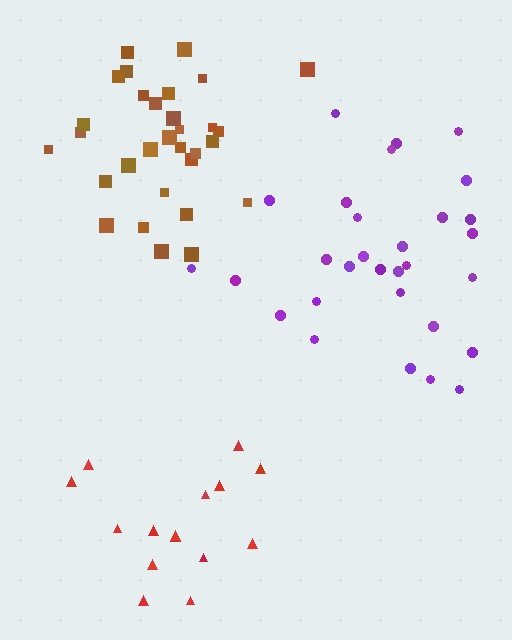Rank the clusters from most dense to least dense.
brown, purple, red.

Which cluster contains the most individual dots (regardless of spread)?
Brown (32).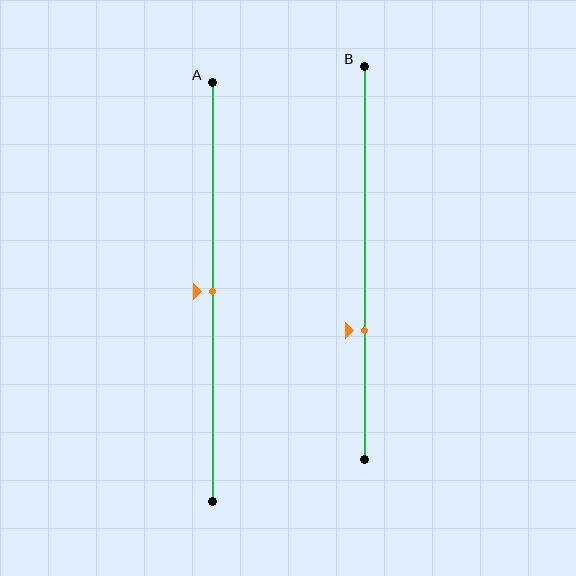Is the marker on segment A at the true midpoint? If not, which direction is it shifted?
Yes, the marker on segment A is at the true midpoint.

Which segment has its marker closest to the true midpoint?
Segment A has its marker closest to the true midpoint.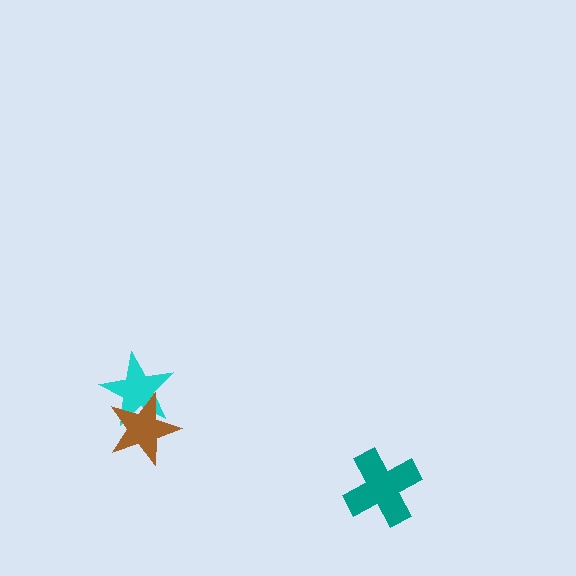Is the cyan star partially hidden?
Yes, it is partially covered by another shape.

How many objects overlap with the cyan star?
1 object overlaps with the cyan star.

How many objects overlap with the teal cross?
0 objects overlap with the teal cross.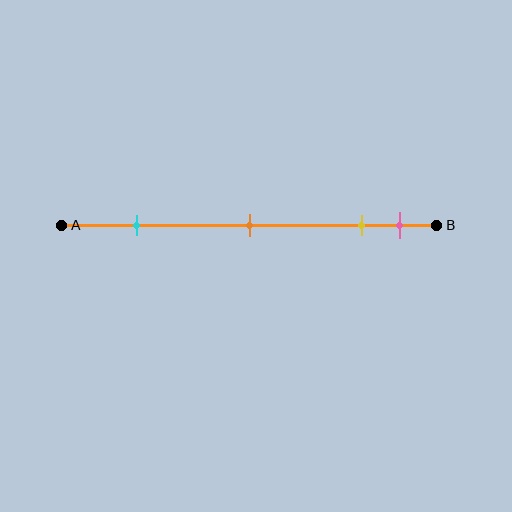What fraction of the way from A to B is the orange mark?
The orange mark is approximately 50% (0.5) of the way from A to B.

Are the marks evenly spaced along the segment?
No, the marks are not evenly spaced.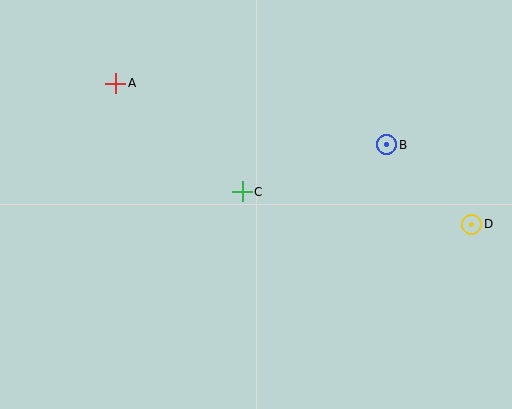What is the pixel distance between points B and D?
The distance between B and D is 116 pixels.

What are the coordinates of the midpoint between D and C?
The midpoint between D and C is at (357, 208).